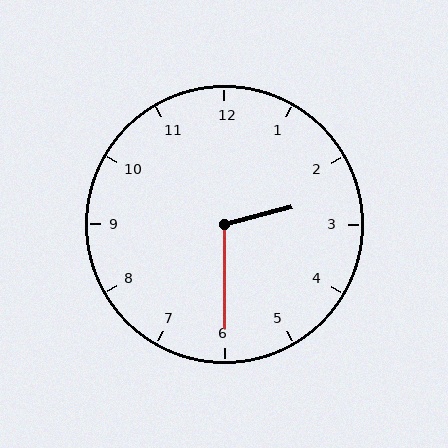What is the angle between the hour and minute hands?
Approximately 105 degrees.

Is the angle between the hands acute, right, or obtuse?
It is obtuse.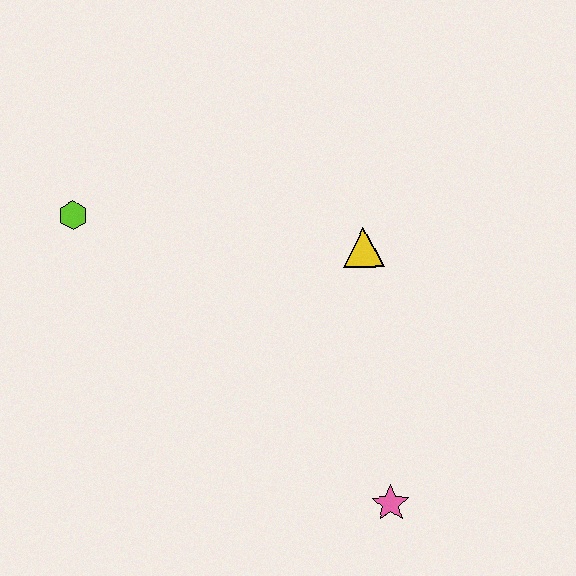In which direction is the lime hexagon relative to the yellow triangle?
The lime hexagon is to the left of the yellow triangle.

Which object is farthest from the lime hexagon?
The pink star is farthest from the lime hexagon.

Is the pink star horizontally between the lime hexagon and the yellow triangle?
No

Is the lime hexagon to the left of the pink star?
Yes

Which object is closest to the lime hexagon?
The yellow triangle is closest to the lime hexagon.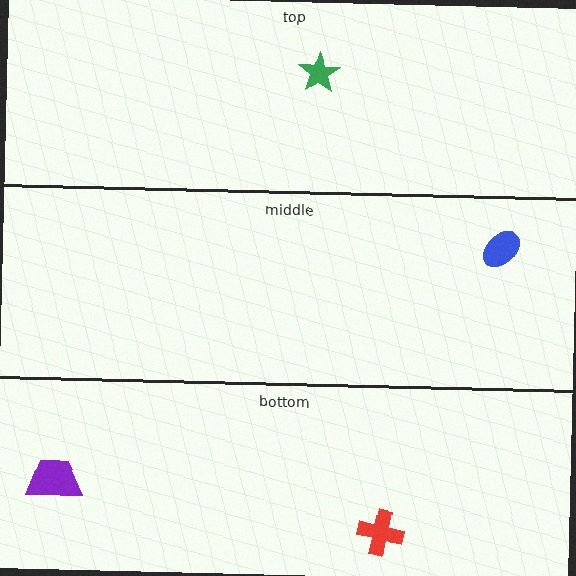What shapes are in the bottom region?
The red cross, the purple trapezoid.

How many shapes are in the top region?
1.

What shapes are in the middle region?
The blue ellipse.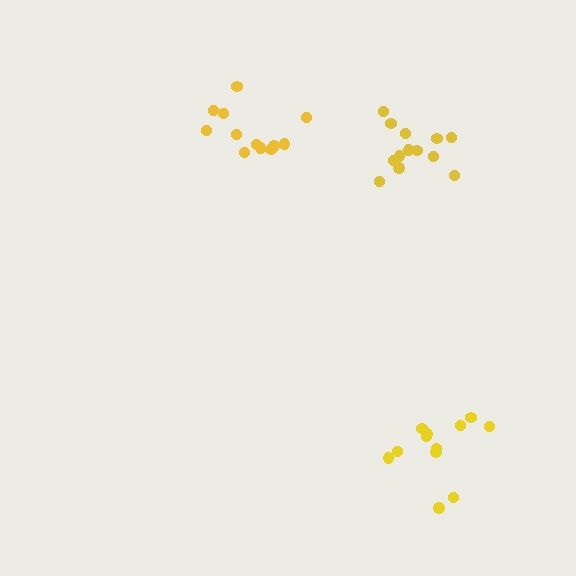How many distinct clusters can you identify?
There are 3 distinct clusters.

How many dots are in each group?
Group 1: 12 dots, Group 2: 12 dots, Group 3: 13 dots (37 total).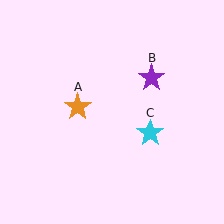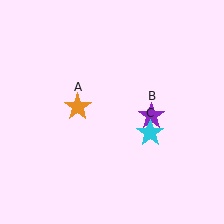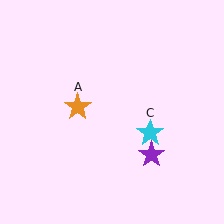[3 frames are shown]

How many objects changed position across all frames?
1 object changed position: purple star (object B).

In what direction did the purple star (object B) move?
The purple star (object B) moved down.